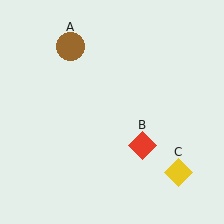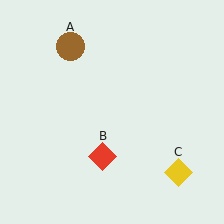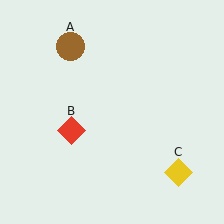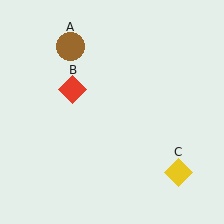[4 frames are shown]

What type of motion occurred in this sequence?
The red diamond (object B) rotated clockwise around the center of the scene.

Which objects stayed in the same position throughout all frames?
Brown circle (object A) and yellow diamond (object C) remained stationary.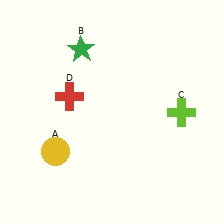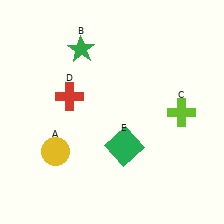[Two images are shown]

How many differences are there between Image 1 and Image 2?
There is 1 difference between the two images.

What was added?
A green square (E) was added in Image 2.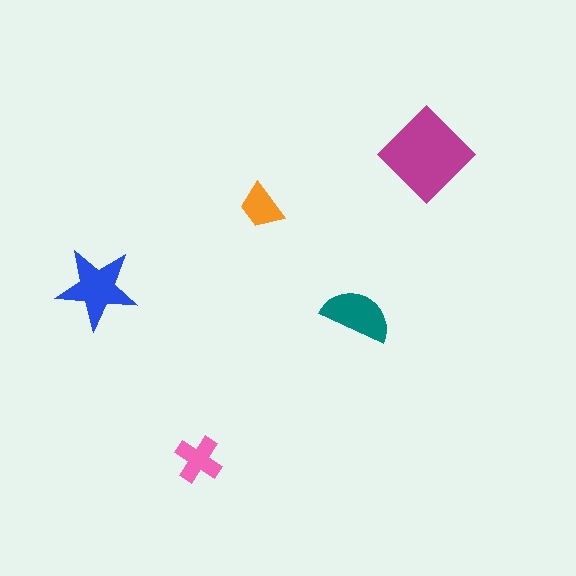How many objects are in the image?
There are 5 objects in the image.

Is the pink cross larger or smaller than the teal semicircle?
Smaller.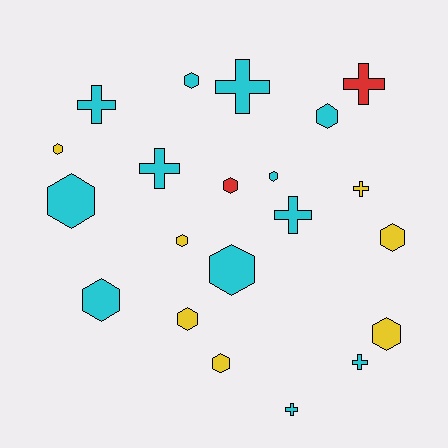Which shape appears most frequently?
Hexagon, with 13 objects.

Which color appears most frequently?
Cyan, with 12 objects.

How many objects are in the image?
There are 21 objects.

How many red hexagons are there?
There is 1 red hexagon.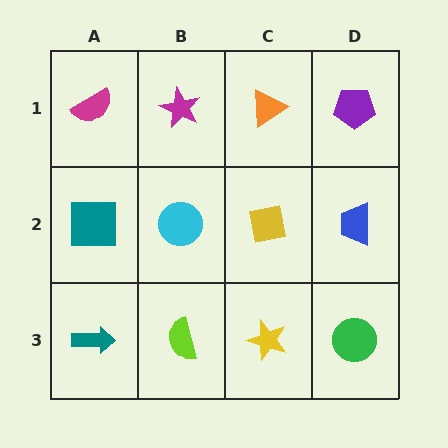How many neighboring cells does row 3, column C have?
3.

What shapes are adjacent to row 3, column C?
A yellow square (row 2, column C), a lime semicircle (row 3, column B), a green circle (row 3, column D).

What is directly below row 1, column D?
A blue trapezoid.